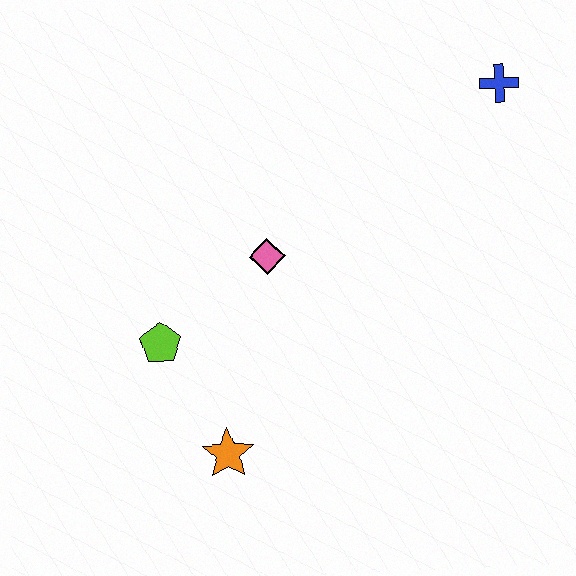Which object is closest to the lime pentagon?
The orange star is closest to the lime pentagon.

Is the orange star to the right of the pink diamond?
No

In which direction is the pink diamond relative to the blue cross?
The pink diamond is to the left of the blue cross.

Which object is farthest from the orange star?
The blue cross is farthest from the orange star.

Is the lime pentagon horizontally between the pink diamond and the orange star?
No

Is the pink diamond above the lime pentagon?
Yes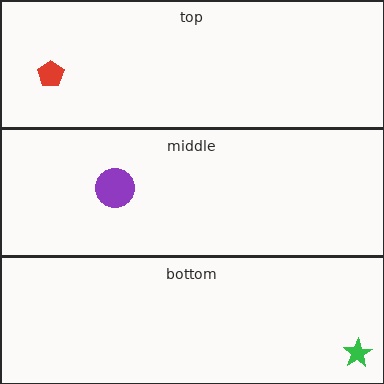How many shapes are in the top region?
1.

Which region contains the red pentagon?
The top region.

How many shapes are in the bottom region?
1.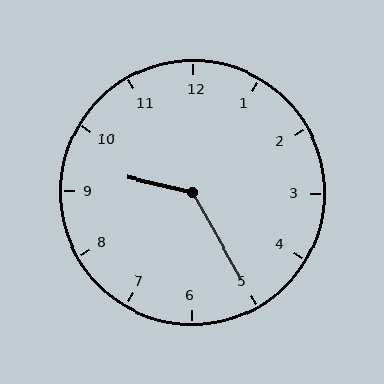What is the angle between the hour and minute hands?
Approximately 132 degrees.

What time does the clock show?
9:25.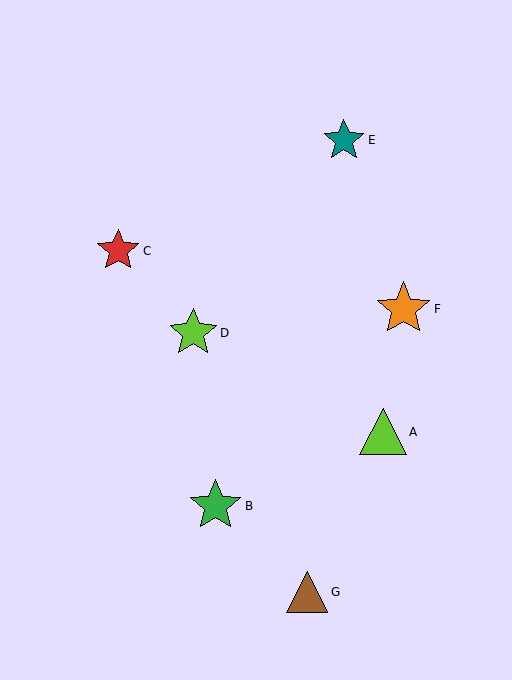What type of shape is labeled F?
Shape F is an orange star.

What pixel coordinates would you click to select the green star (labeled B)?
Click at (216, 506) to select the green star B.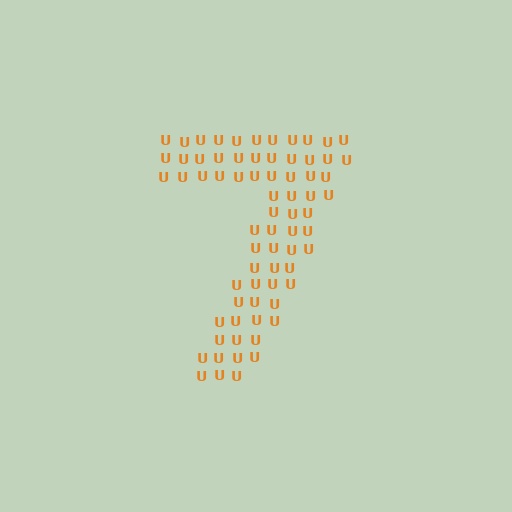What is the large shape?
The large shape is the digit 7.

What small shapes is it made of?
It is made of small letter U's.